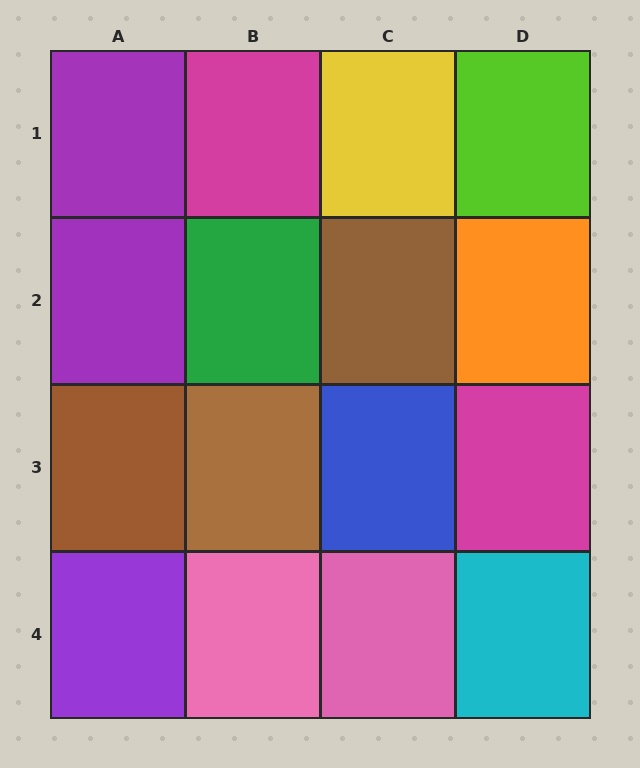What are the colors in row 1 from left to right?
Purple, magenta, yellow, lime.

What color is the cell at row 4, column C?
Pink.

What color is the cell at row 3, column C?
Blue.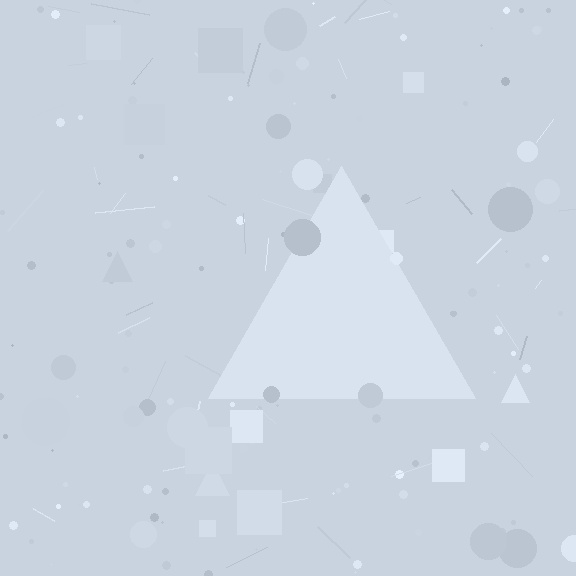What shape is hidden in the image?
A triangle is hidden in the image.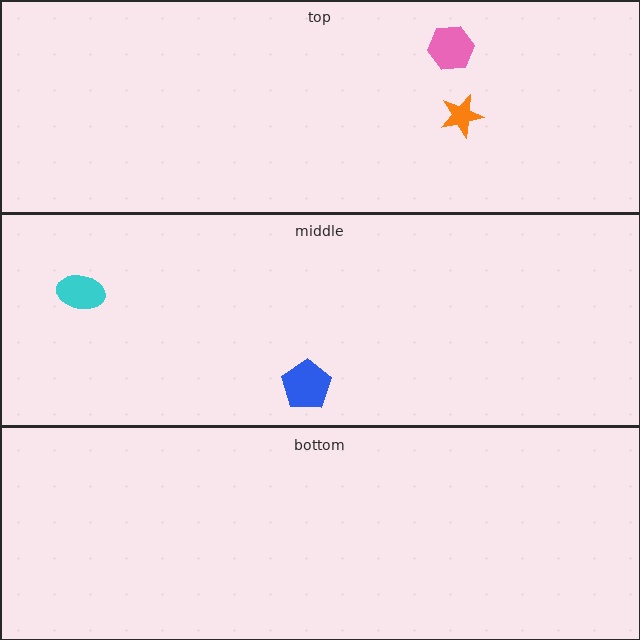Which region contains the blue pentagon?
The middle region.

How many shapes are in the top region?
2.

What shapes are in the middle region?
The cyan ellipse, the blue pentagon.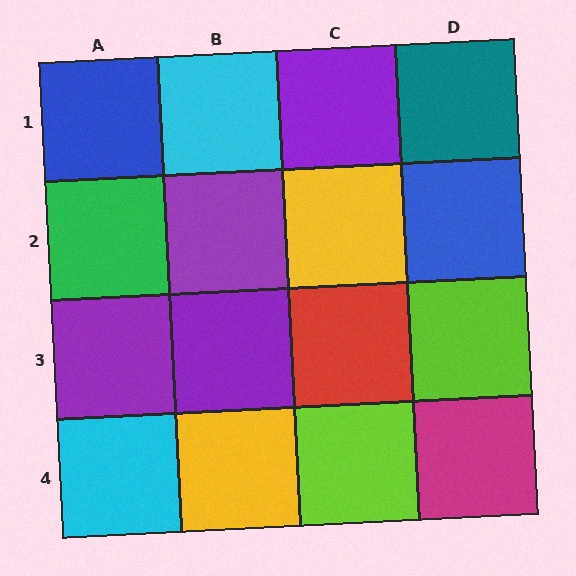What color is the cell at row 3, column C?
Red.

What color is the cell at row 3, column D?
Lime.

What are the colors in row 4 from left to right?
Cyan, yellow, lime, magenta.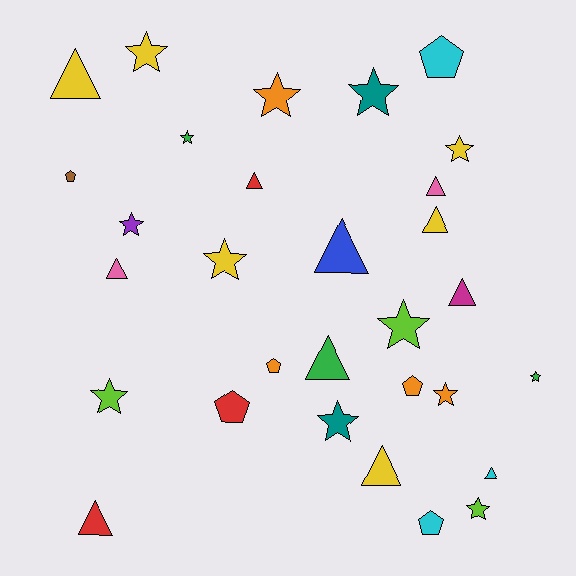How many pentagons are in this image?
There are 6 pentagons.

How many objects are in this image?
There are 30 objects.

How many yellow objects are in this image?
There are 6 yellow objects.